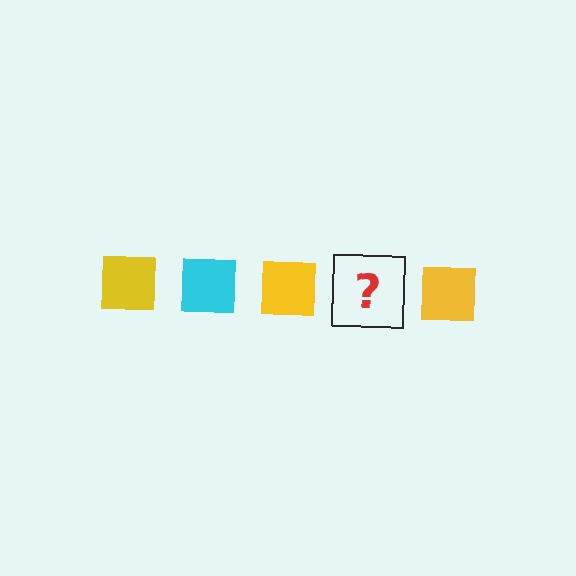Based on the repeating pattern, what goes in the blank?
The blank should be a cyan square.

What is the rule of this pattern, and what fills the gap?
The rule is that the pattern cycles through yellow, cyan squares. The gap should be filled with a cyan square.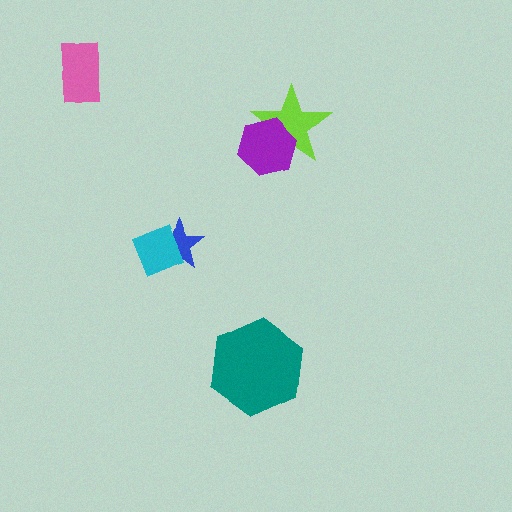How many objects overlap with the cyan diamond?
1 object overlaps with the cyan diamond.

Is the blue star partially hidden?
Yes, it is partially covered by another shape.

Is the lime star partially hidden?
Yes, it is partially covered by another shape.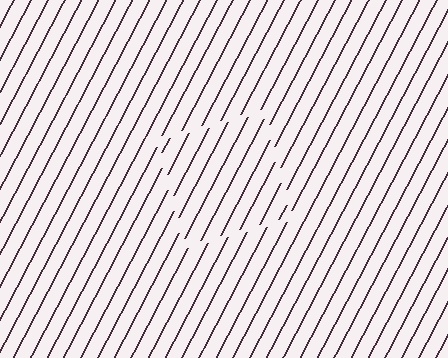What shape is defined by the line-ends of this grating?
An illusory square. The interior of the shape contains the same grating, shifted by half a period — the contour is defined by the phase discontinuity where line-ends from the inner and outer gratings abut.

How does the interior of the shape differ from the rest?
The interior of the shape contains the same grating, shifted by half a period — the contour is defined by the phase discontinuity where line-ends from the inner and outer gratings abut.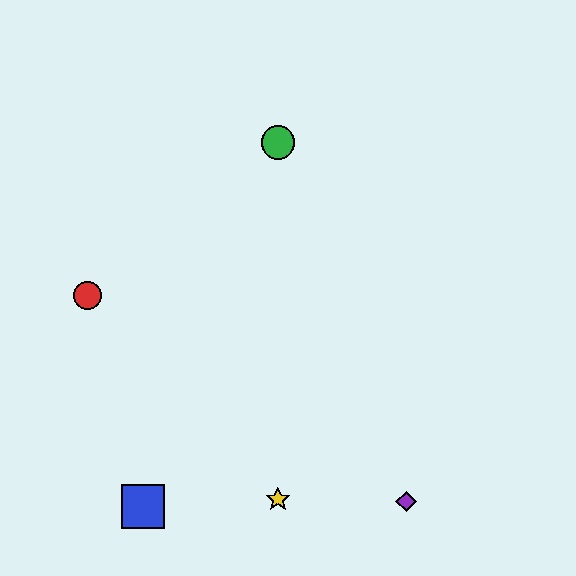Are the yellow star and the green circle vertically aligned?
Yes, both are at x≈278.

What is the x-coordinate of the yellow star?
The yellow star is at x≈278.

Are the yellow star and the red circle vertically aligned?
No, the yellow star is at x≈278 and the red circle is at x≈88.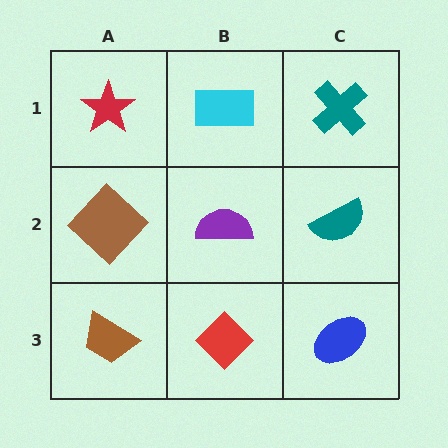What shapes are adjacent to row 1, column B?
A purple semicircle (row 2, column B), a red star (row 1, column A), a teal cross (row 1, column C).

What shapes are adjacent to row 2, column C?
A teal cross (row 1, column C), a blue ellipse (row 3, column C), a purple semicircle (row 2, column B).